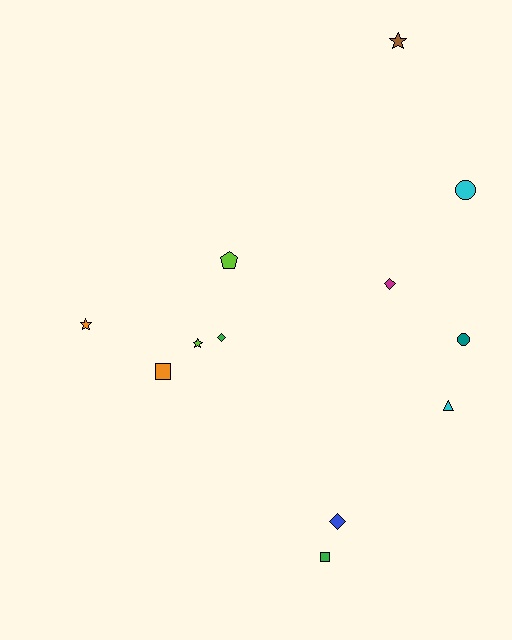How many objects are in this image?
There are 12 objects.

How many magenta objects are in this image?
There is 1 magenta object.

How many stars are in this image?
There are 3 stars.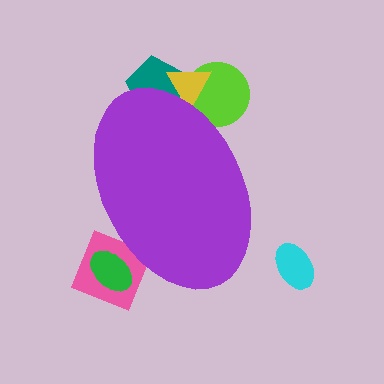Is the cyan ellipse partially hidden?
No, the cyan ellipse is fully visible.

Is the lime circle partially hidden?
Yes, the lime circle is partially hidden behind the purple ellipse.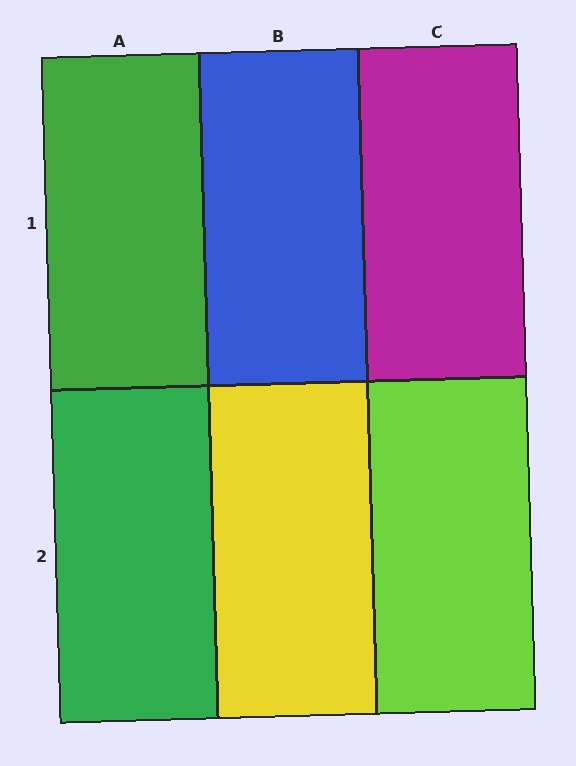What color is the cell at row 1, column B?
Blue.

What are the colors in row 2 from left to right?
Green, yellow, lime.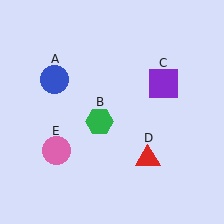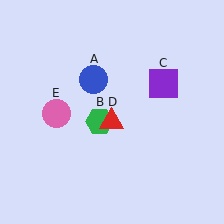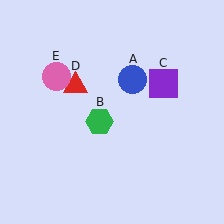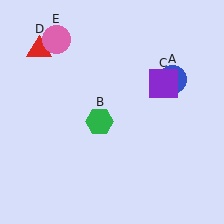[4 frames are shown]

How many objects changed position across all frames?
3 objects changed position: blue circle (object A), red triangle (object D), pink circle (object E).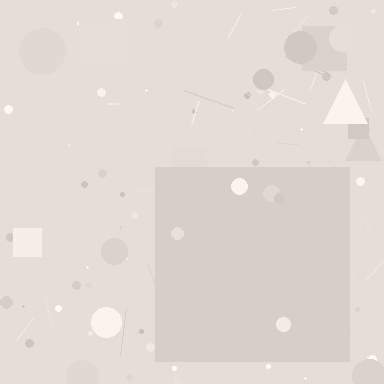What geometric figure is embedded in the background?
A square is embedded in the background.